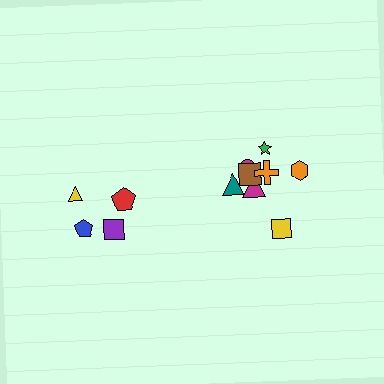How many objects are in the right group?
There are 8 objects.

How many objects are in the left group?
There are 4 objects.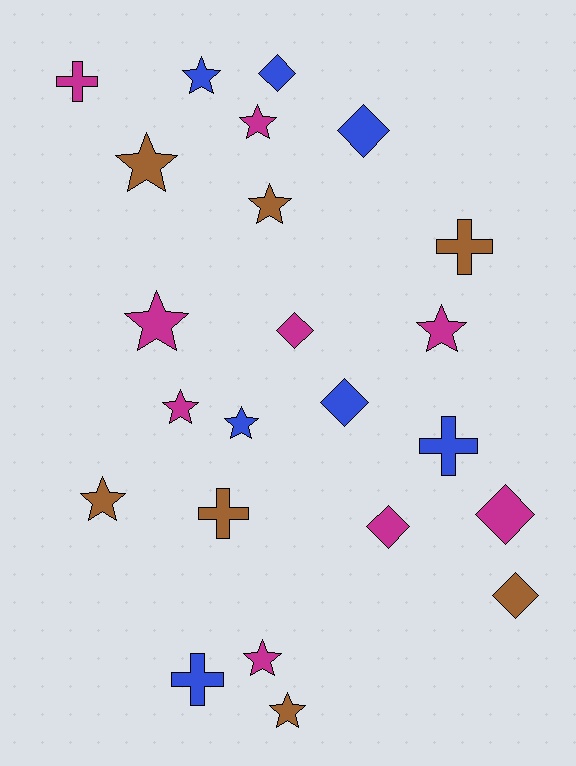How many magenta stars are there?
There are 5 magenta stars.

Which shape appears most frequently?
Star, with 11 objects.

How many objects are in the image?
There are 23 objects.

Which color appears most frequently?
Magenta, with 9 objects.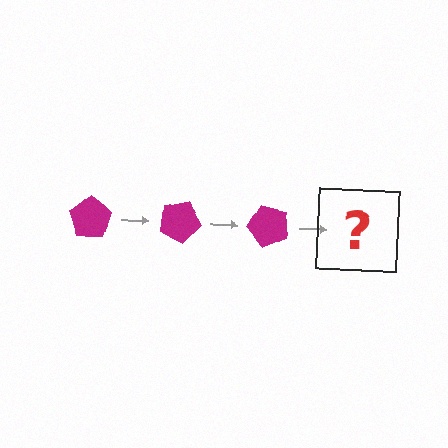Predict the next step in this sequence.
The next step is a magenta pentagon rotated 75 degrees.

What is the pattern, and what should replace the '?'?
The pattern is that the pentagon rotates 25 degrees each step. The '?' should be a magenta pentagon rotated 75 degrees.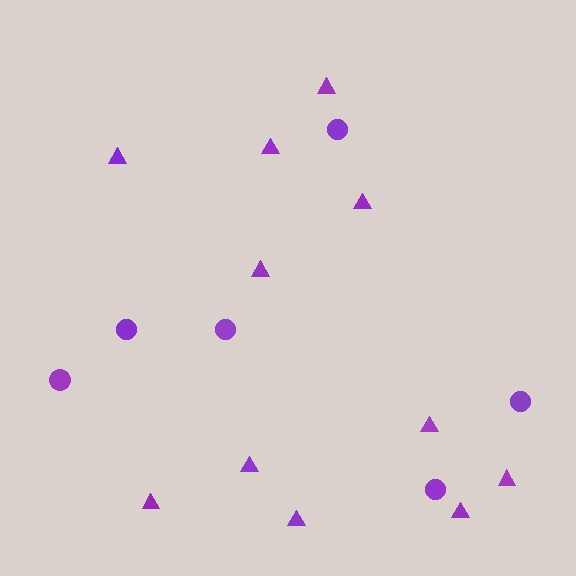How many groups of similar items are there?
There are 2 groups: one group of triangles (11) and one group of circles (6).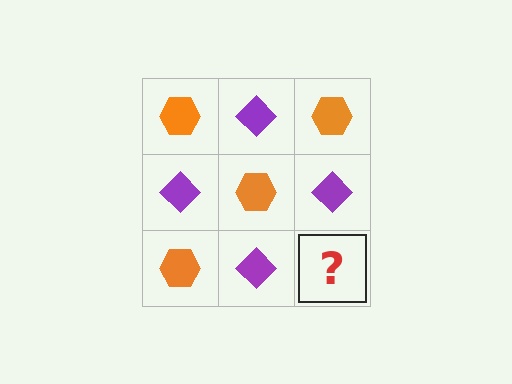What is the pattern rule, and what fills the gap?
The rule is that it alternates orange hexagon and purple diamond in a checkerboard pattern. The gap should be filled with an orange hexagon.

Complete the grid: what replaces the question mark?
The question mark should be replaced with an orange hexagon.